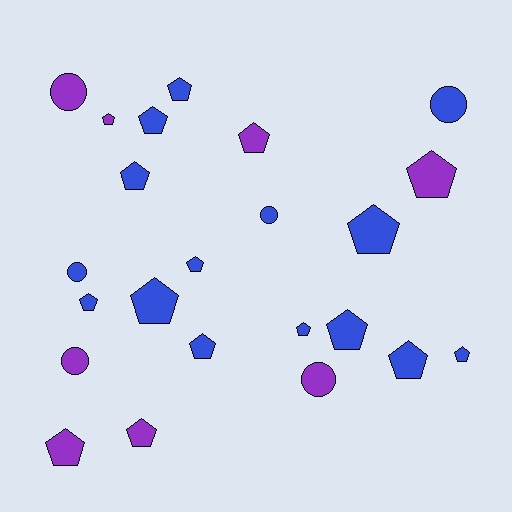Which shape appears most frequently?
Pentagon, with 17 objects.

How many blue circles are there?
There are 3 blue circles.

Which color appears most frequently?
Blue, with 15 objects.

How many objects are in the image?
There are 23 objects.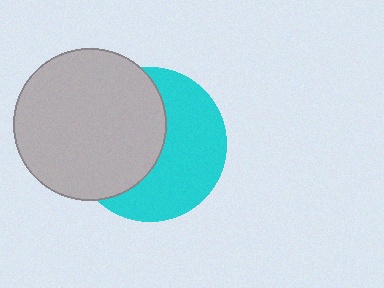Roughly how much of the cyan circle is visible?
About half of it is visible (roughly 51%).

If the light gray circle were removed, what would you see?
You would see the complete cyan circle.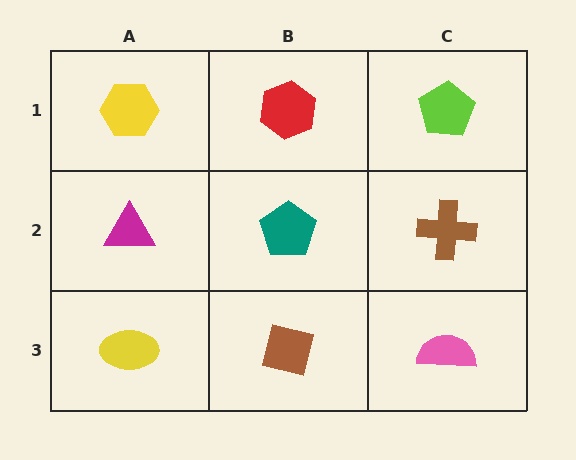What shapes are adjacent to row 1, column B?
A teal pentagon (row 2, column B), a yellow hexagon (row 1, column A), a lime pentagon (row 1, column C).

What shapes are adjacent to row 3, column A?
A magenta triangle (row 2, column A), a brown square (row 3, column B).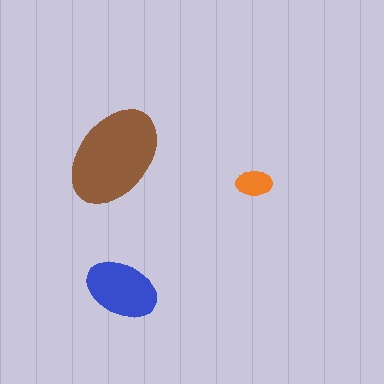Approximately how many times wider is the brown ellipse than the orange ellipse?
About 3 times wider.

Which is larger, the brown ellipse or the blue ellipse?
The brown one.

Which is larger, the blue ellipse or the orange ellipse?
The blue one.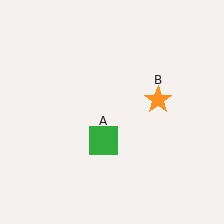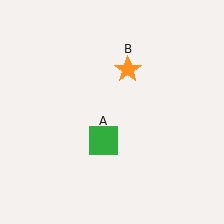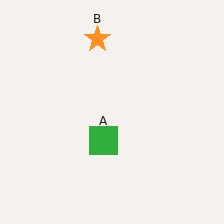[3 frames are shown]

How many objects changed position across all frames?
1 object changed position: orange star (object B).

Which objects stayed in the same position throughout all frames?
Green square (object A) remained stationary.